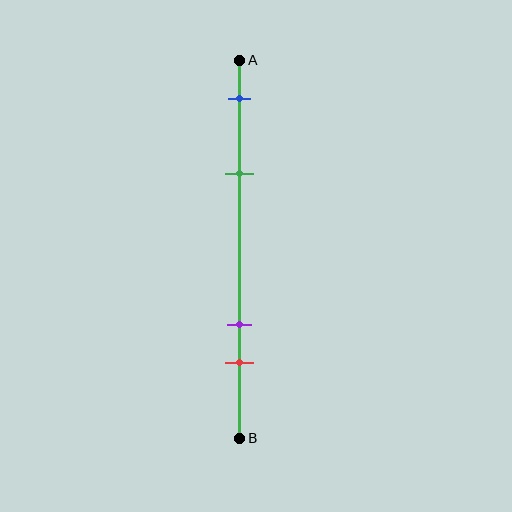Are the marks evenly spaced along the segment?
No, the marks are not evenly spaced.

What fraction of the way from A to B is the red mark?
The red mark is approximately 80% (0.8) of the way from A to B.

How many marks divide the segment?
There are 4 marks dividing the segment.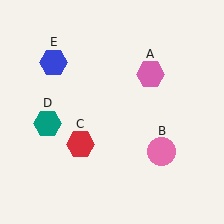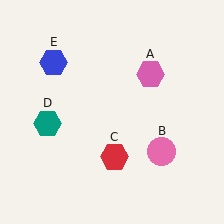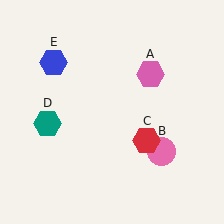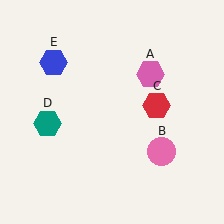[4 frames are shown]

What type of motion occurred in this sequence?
The red hexagon (object C) rotated counterclockwise around the center of the scene.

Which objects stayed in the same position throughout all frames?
Pink hexagon (object A) and pink circle (object B) and teal hexagon (object D) and blue hexagon (object E) remained stationary.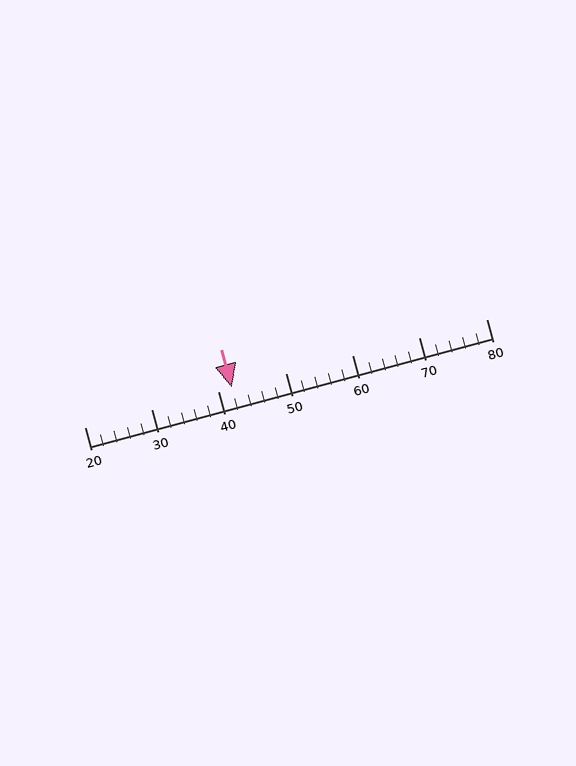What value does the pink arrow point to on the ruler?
The pink arrow points to approximately 42.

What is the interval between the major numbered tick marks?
The major tick marks are spaced 10 units apart.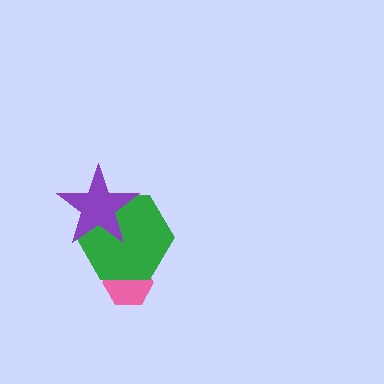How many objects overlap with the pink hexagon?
1 object overlaps with the pink hexagon.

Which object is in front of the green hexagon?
The purple star is in front of the green hexagon.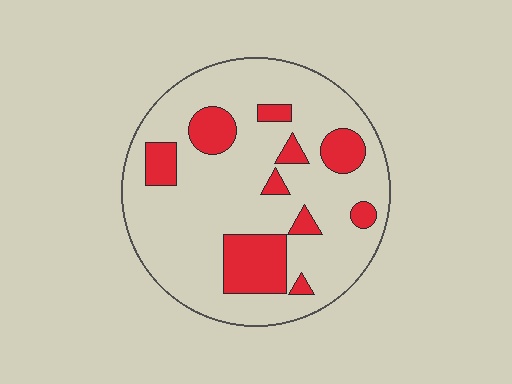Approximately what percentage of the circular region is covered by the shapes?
Approximately 20%.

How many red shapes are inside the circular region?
10.